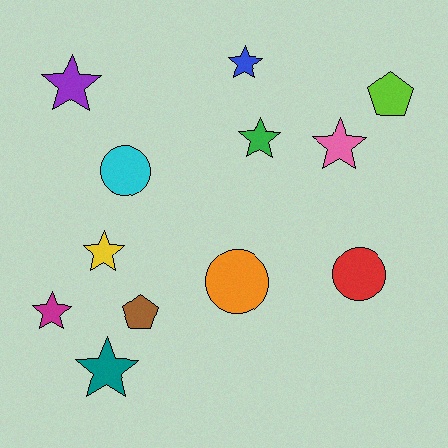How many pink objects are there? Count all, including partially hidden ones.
There is 1 pink object.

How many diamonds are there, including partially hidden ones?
There are no diamonds.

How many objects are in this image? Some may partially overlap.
There are 12 objects.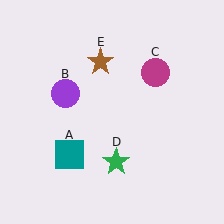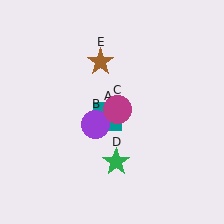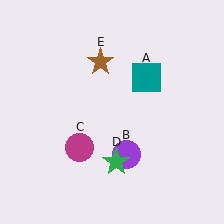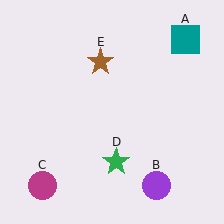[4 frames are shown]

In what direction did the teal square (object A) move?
The teal square (object A) moved up and to the right.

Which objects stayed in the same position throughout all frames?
Green star (object D) and brown star (object E) remained stationary.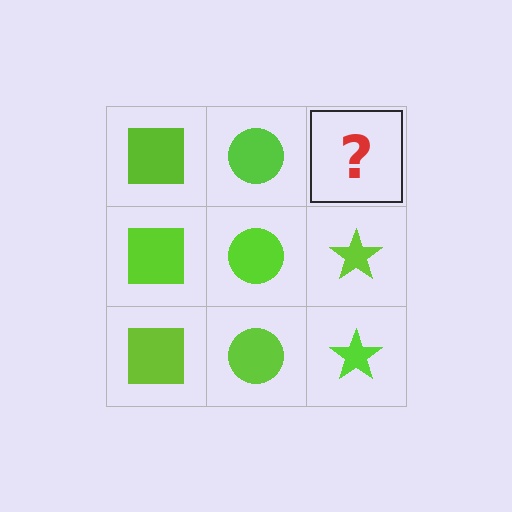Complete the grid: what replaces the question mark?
The question mark should be replaced with a lime star.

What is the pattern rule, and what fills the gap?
The rule is that each column has a consistent shape. The gap should be filled with a lime star.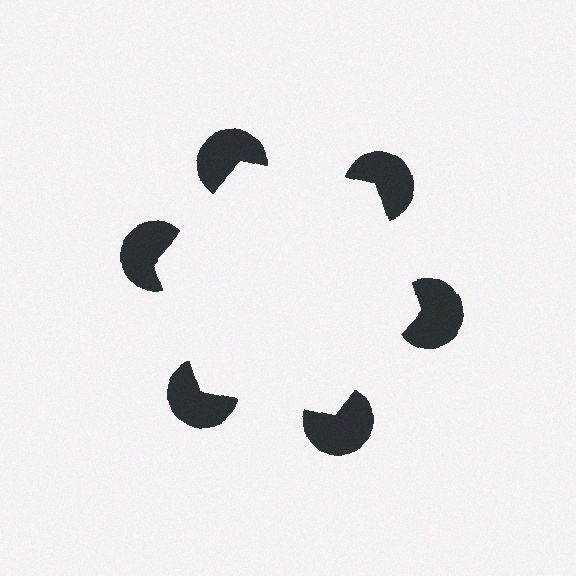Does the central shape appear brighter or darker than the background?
It typically appears slightly brighter than the background, even though no actual brightness change is drawn.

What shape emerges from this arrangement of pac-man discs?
An illusory hexagon — its edges are inferred from the aligned wedge cuts in the pac-man discs, not physically drawn.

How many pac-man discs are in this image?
There are 6 — one at each vertex of the illusory hexagon.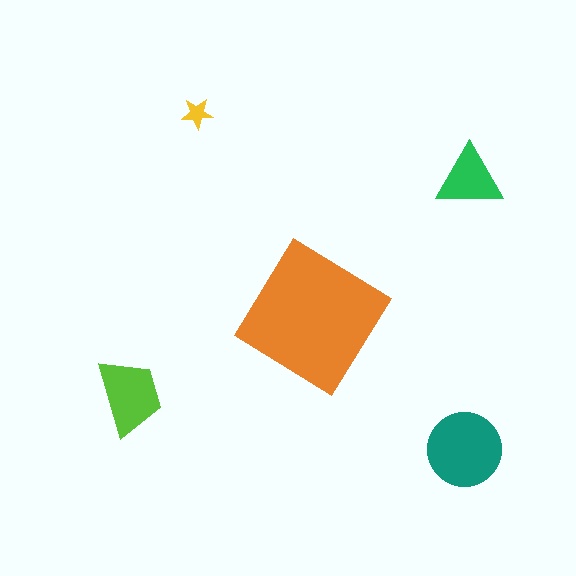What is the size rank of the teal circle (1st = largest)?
2nd.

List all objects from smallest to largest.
The yellow star, the green triangle, the lime trapezoid, the teal circle, the orange diamond.